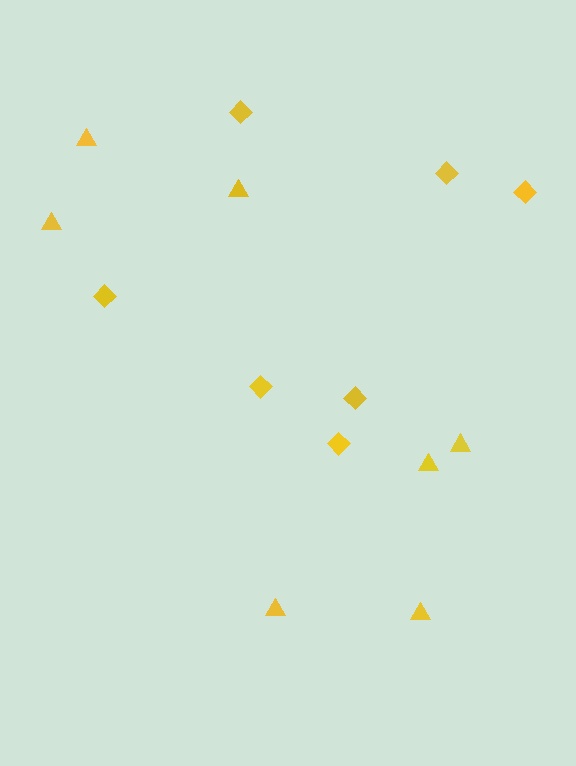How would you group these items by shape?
There are 2 groups: one group of triangles (7) and one group of diamonds (7).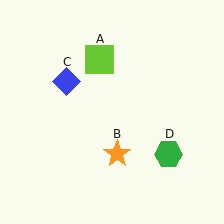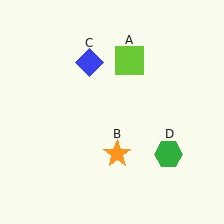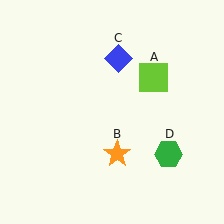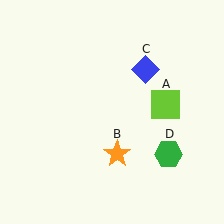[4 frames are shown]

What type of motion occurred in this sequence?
The lime square (object A), blue diamond (object C) rotated clockwise around the center of the scene.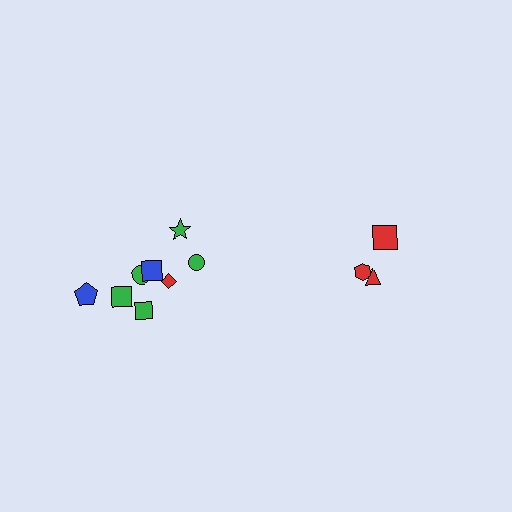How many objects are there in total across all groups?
There are 11 objects.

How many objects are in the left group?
There are 8 objects.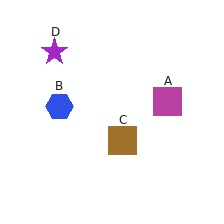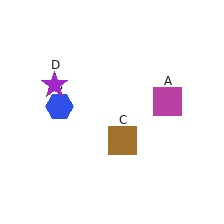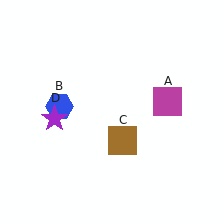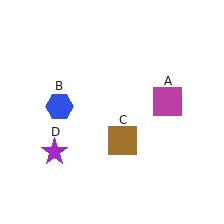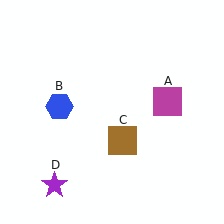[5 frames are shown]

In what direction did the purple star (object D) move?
The purple star (object D) moved down.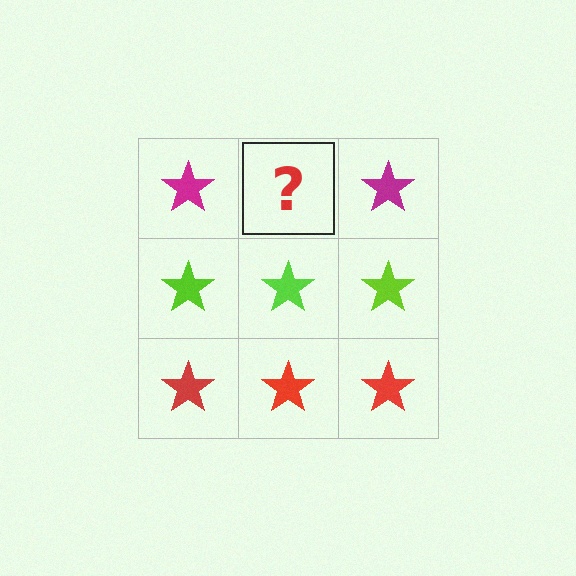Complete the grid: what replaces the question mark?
The question mark should be replaced with a magenta star.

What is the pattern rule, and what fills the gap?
The rule is that each row has a consistent color. The gap should be filled with a magenta star.